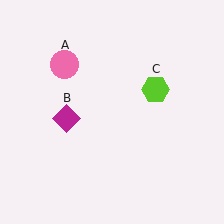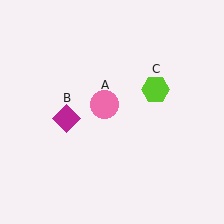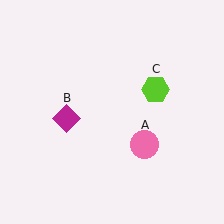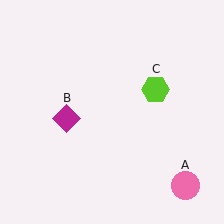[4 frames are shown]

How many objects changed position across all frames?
1 object changed position: pink circle (object A).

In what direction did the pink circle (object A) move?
The pink circle (object A) moved down and to the right.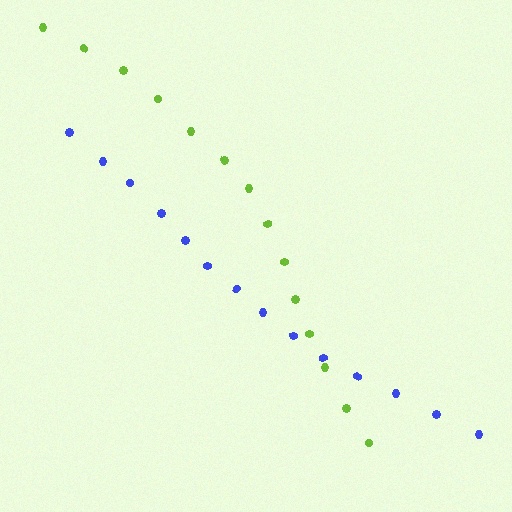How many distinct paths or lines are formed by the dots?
There are 2 distinct paths.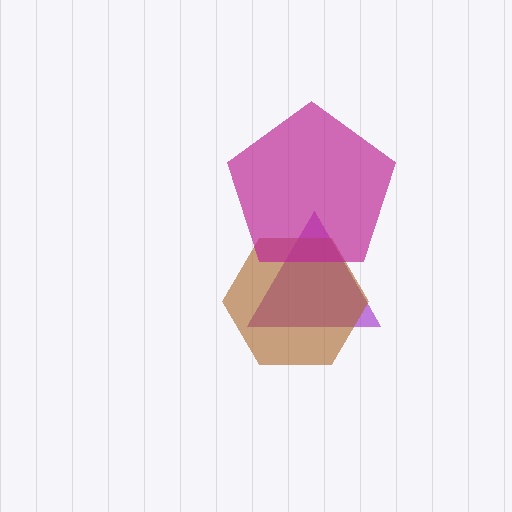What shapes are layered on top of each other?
The layered shapes are: a purple triangle, a brown hexagon, a magenta pentagon.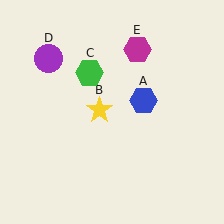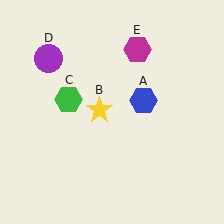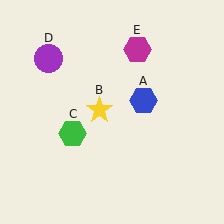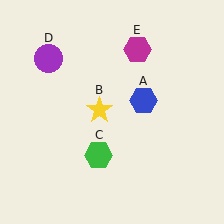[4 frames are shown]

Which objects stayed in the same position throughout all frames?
Blue hexagon (object A) and yellow star (object B) and purple circle (object D) and magenta hexagon (object E) remained stationary.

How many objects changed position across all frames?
1 object changed position: green hexagon (object C).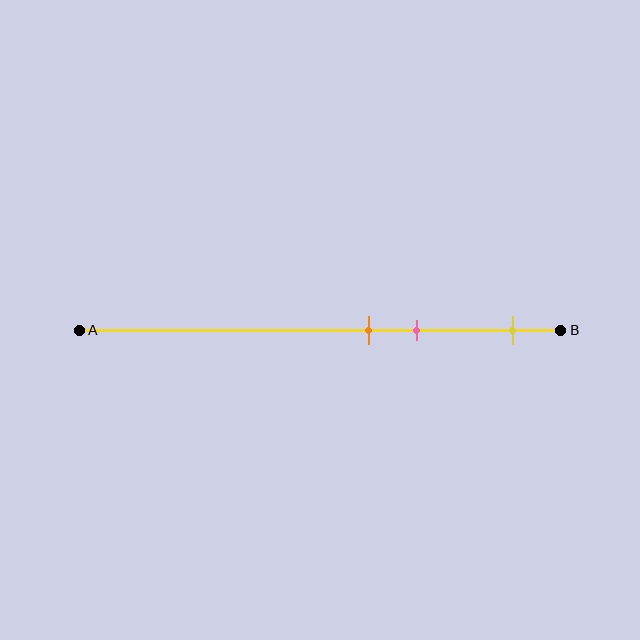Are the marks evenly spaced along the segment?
No, the marks are not evenly spaced.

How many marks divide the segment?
There are 3 marks dividing the segment.